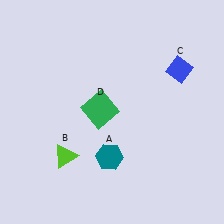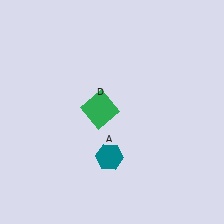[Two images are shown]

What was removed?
The lime triangle (B), the blue diamond (C) were removed in Image 2.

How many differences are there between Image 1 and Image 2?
There are 2 differences between the two images.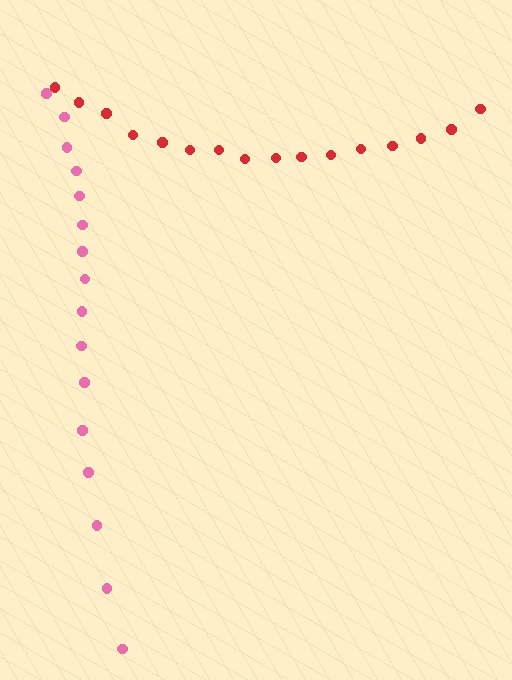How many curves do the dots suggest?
There are 2 distinct paths.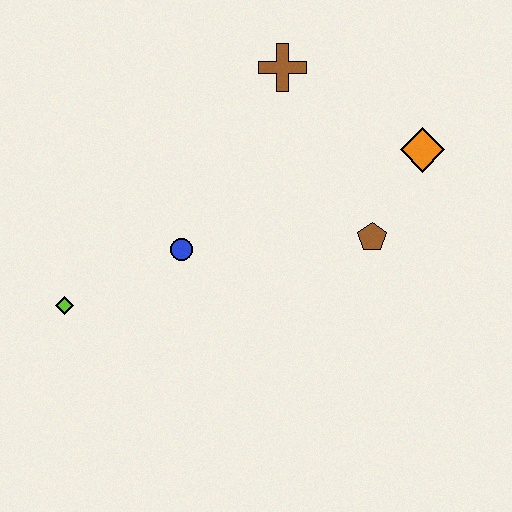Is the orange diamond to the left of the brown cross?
No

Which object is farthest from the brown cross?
The lime diamond is farthest from the brown cross.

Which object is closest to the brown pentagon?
The orange diamond is closest to the brown pentagon.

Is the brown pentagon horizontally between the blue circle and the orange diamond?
Yes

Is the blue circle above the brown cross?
No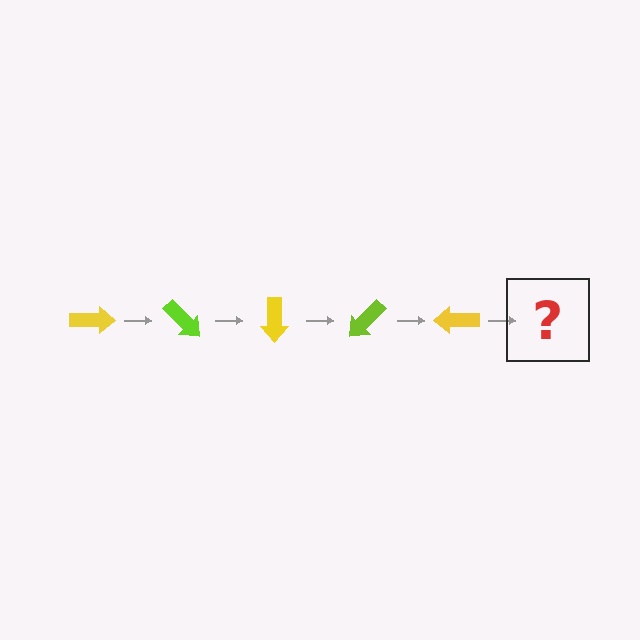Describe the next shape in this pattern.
It should be a lime arrow, rotated 225 degrees from the start.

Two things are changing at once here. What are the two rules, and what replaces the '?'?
The two rules are that it rotates 45 degrees each step and the color cycles through yellow and lime. The '?' should be a lime arrow, rotated 225 degrees from the start.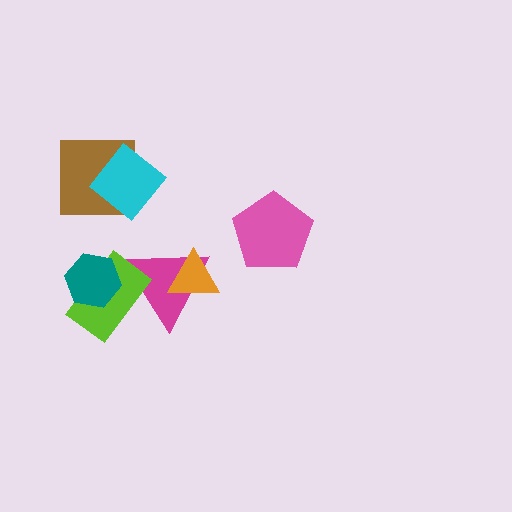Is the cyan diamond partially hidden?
No, no other shape covers it.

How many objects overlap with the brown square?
1 object overlaps with the brown square.